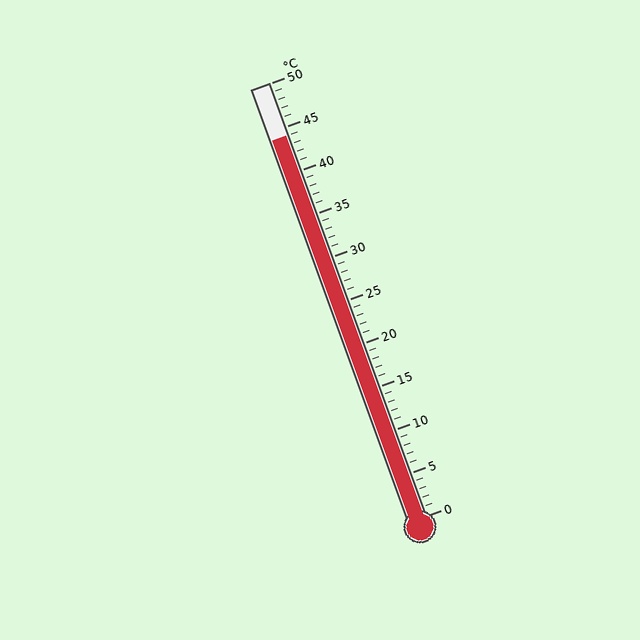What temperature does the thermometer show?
The thermometer shows approximately 44°C.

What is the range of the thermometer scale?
The thermometer scale ranges from 0°C to 50°C.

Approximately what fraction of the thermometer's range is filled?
The thermometer is filled to approximately 90% of its range.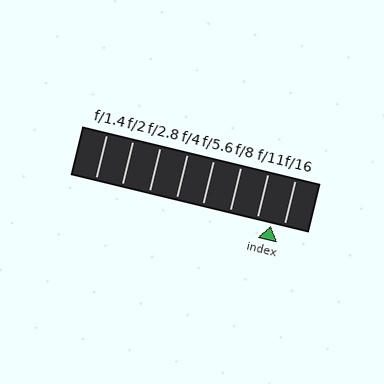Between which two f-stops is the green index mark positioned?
The index mark is between f/11 and f/16.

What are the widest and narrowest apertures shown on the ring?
The widest aperture shown is f/1.4 and the narrowest is f/16.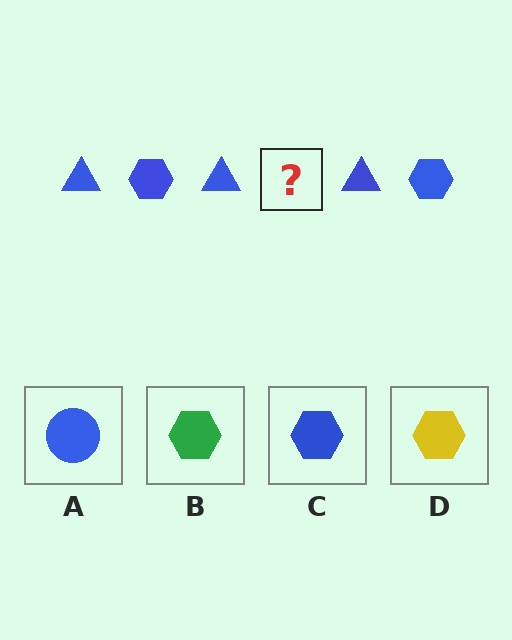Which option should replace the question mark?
Option C.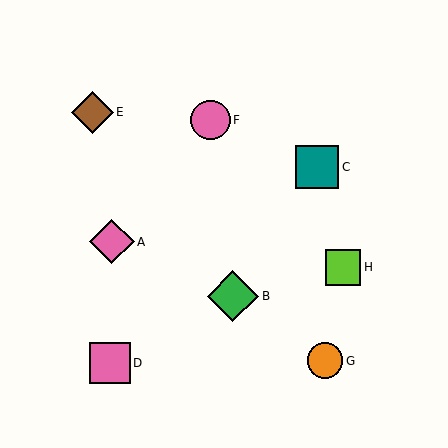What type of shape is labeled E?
Shape E is a brown diamond.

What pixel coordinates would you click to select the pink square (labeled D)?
Click at (110, 363) to select the pink square D.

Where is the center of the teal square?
The center of the teal square is at (317, 167).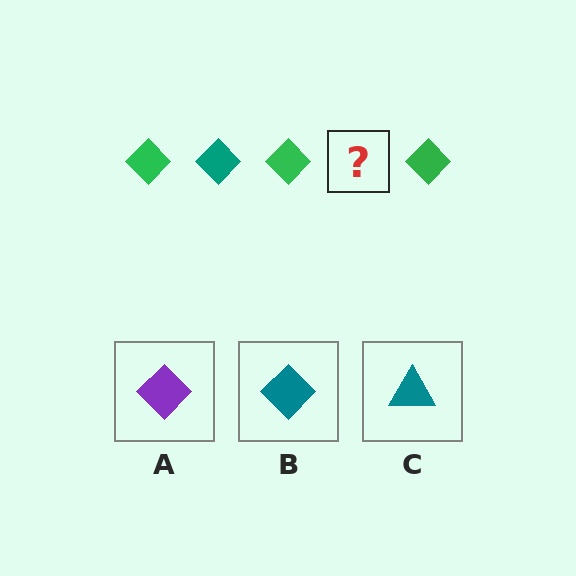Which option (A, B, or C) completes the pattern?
B.